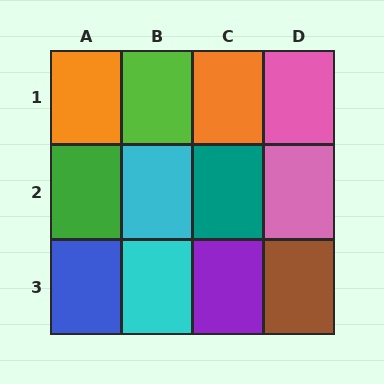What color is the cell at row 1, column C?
Orange.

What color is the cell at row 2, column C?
Teal.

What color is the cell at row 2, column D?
Pink.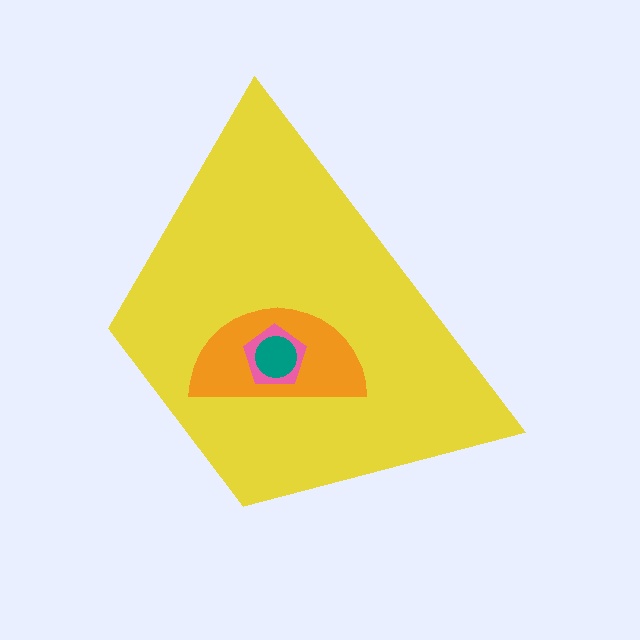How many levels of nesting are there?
4.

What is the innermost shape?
The teal circle.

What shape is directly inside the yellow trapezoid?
The orange semicircle.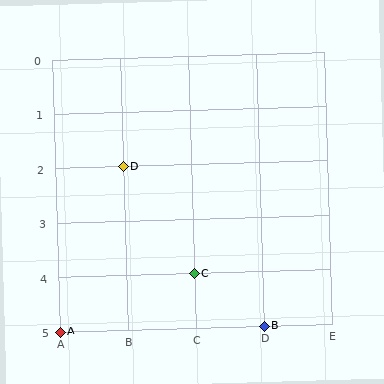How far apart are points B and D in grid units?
Points B and D are 2 columns and 3 rows apart (about 3.6 grid units diagonally).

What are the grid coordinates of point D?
Point D is at grid coordinates (B, 2).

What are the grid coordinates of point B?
Point B is at grid coordinates (D, 5).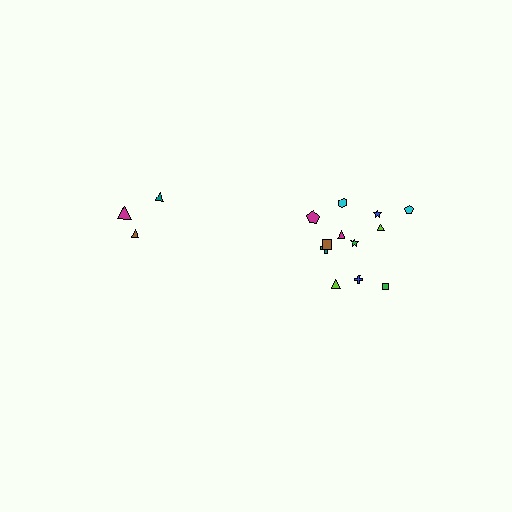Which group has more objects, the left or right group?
The right group.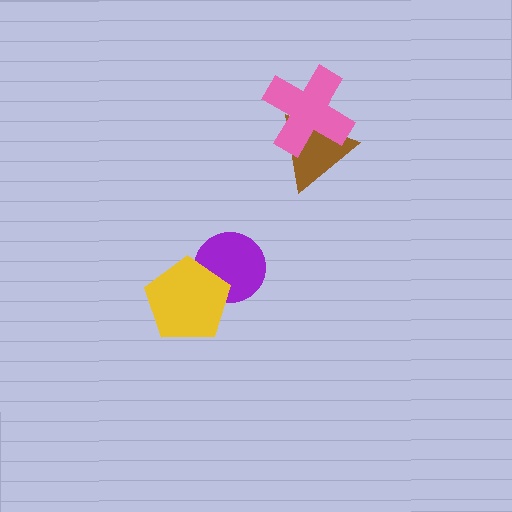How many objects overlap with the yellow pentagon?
1 object overlaps with the yellow pentagon.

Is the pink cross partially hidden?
No, no other shape covers it.